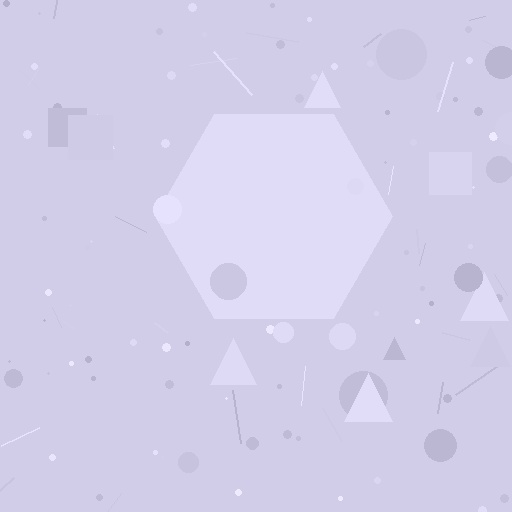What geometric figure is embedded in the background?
A hexagon is embedded in the background.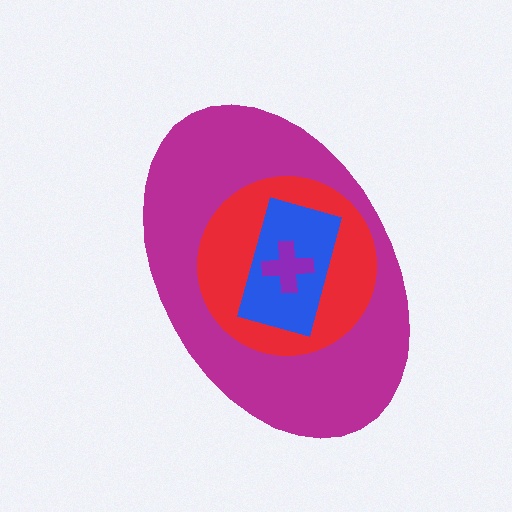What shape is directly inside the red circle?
The blue rectangle.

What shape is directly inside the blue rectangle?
The purple cross.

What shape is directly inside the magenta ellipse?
The red circle.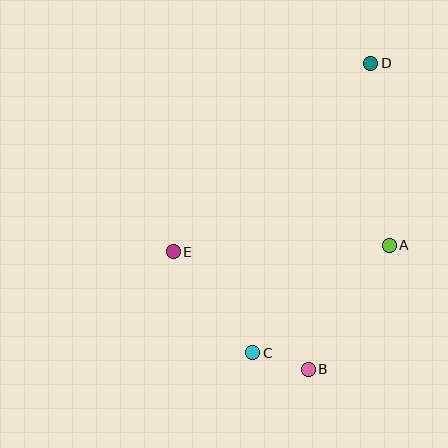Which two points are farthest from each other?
Points C and D are farthest from each other.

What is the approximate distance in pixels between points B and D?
The distance between B and D is approximately 312 pixels.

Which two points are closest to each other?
Points B and C are closest to each other.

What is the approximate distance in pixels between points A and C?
The distance between A and C is approximately 174 pixels.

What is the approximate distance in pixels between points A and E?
The distance between A and E is approximately 216 pixels.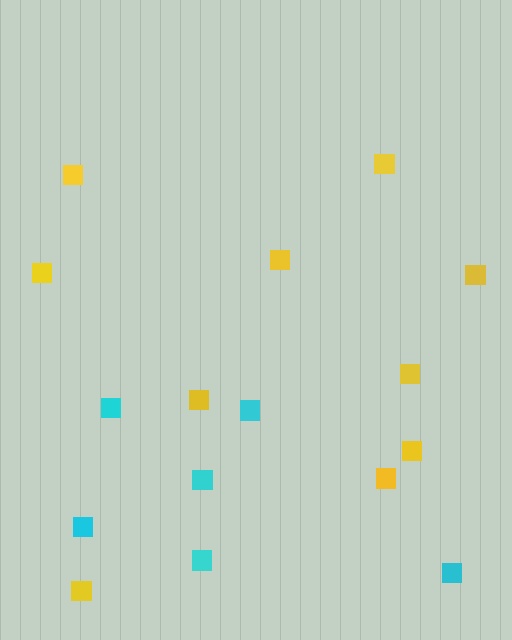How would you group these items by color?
There are 2 groups: one group of yellow squares (10) and one group of cyan squares (6).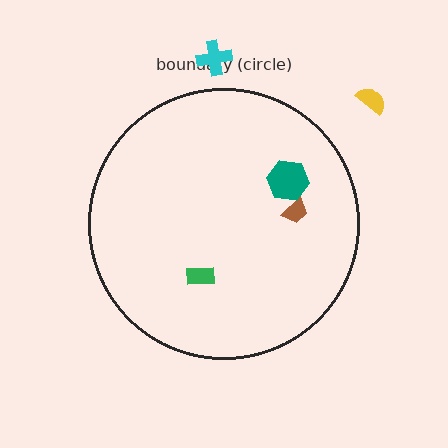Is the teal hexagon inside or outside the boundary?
Inside.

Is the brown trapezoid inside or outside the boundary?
Inside.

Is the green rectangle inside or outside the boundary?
Inside.